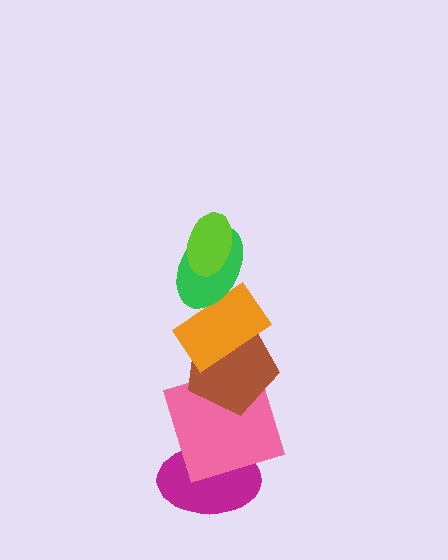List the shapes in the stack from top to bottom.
From top to bottom: the lime ellipse, the green ellipse, the orange rectangle, the brown pentagon, the pink square, the magenta ellipse.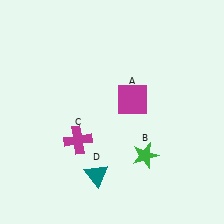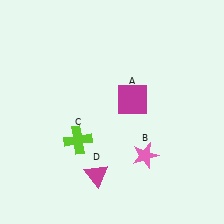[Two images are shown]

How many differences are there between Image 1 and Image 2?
There are 3 differences between the two images.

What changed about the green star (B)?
In Image 1, B is green. In Image 2, it changed to pink.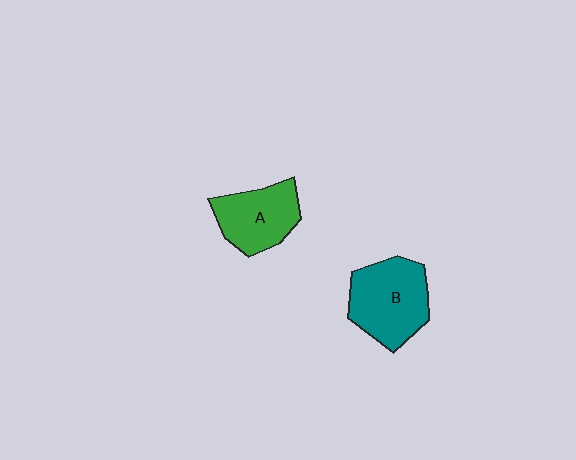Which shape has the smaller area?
Shape A (green).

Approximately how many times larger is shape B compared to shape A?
Approximately 1.3 times.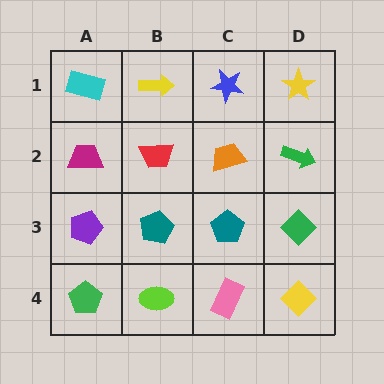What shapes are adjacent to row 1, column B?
A red trapezoid (row 2, column B), a cyan rectangle (row 1, column A), a blue star (row 1, column C).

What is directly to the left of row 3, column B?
A purple pentagon.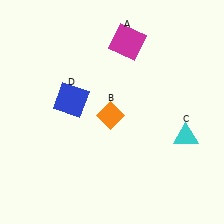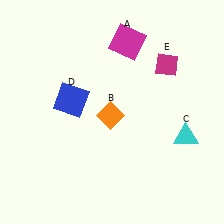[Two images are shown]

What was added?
A magenta diamond (E) was added in Image 2.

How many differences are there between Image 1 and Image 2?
There is 1 difference between the two images.